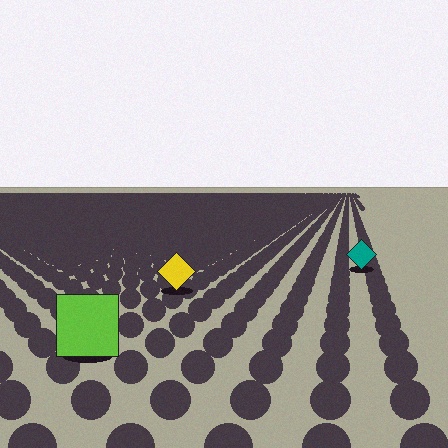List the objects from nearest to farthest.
From nearest to farthest: the lime square, the yellow diamond, the teal diamond.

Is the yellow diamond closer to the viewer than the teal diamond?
Yes. The yellow diamond is closer — you can tell from the texture gradient: the ground texture is coarser near it.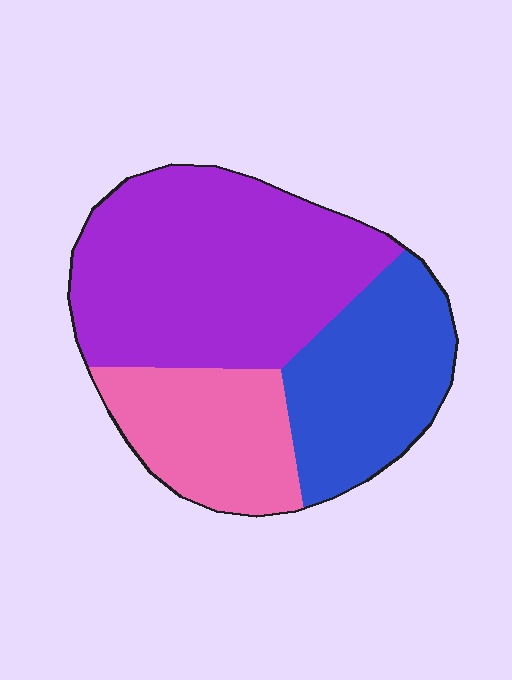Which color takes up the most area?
Purple, at roughly 50%.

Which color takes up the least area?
Pink, at roughly 25%.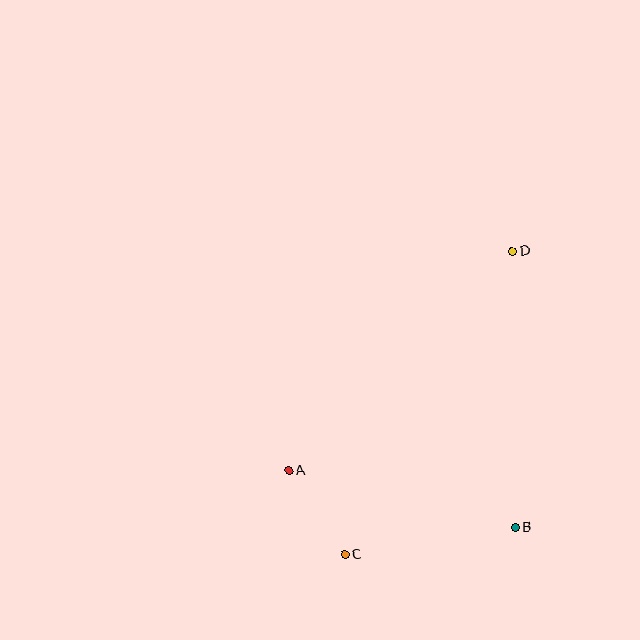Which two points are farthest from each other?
Points C and D are farthest from each other.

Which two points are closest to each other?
Points A and C are closest to each other.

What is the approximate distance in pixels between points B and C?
The distance between B and C is approximately 173 pixels.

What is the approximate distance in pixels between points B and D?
The distance between B and D is approximately 276 pixels.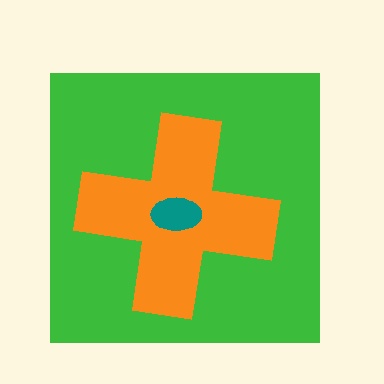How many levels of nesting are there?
3.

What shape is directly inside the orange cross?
The teal ellipse.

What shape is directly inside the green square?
The orange cross.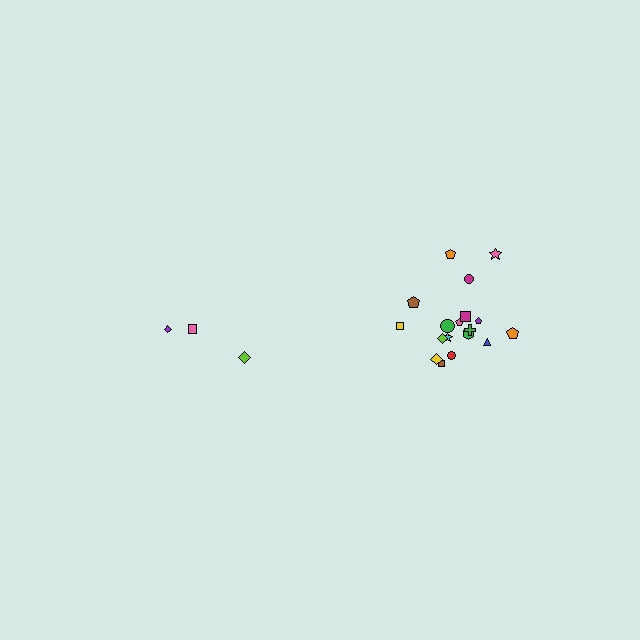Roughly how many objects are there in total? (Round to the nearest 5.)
Roughly 20 objects in total.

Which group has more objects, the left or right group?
The right group.